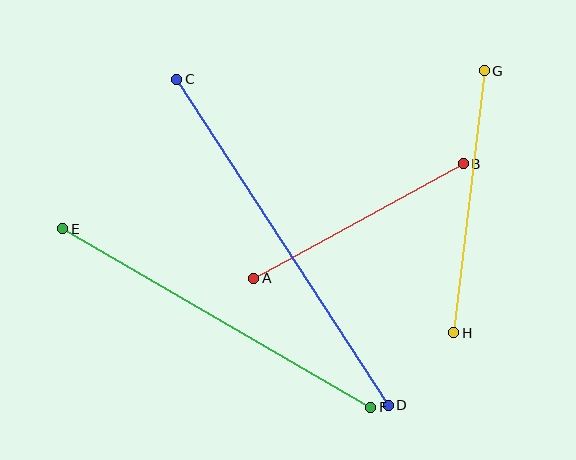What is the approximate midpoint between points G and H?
The midpoint is at approximately (469, 202) pixels.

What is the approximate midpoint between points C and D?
The midpoint is at approximately (283, 242) pixels.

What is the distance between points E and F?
The distance is approximately 356 pixels.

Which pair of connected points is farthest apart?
Points C and D are farthest apart.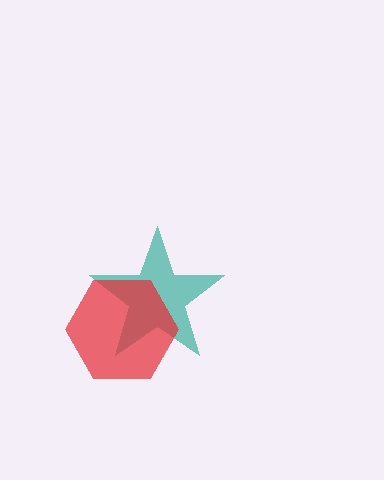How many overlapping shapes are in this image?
There are 2 overlapping shapes in the image.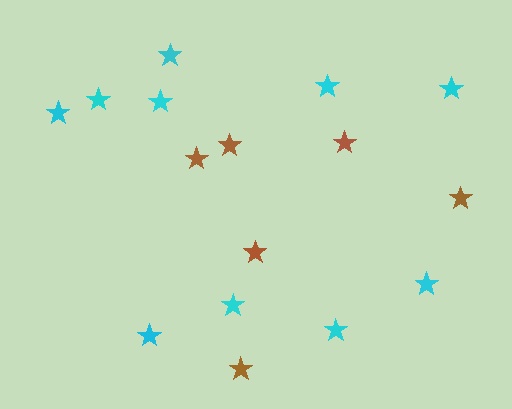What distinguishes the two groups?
There are 2 groups: one group of brown stars (6) and one group of cyan stars (10).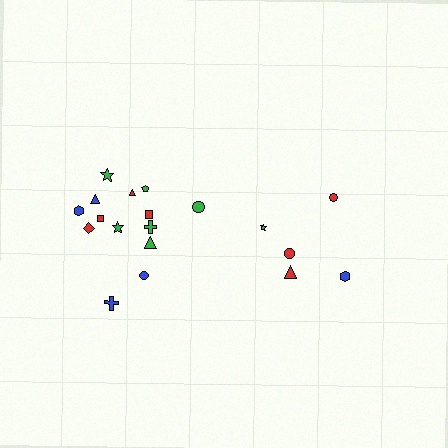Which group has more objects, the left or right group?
The left group.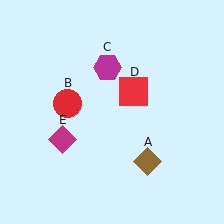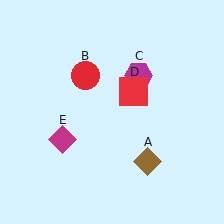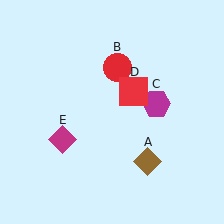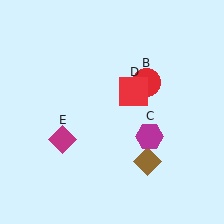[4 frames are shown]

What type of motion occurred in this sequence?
The red circle (object B), magenta hexagon (object C) rotated clockwise around the center of the scene.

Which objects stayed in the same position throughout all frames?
Brown diamond (object A) and red square (object D) and magenta diamond (object E) remained stationary.